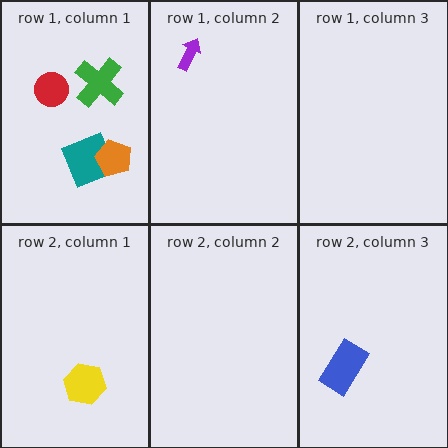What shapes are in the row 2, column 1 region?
The yellow hexagon.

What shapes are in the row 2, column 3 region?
The blue rectangle.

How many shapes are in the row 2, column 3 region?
1.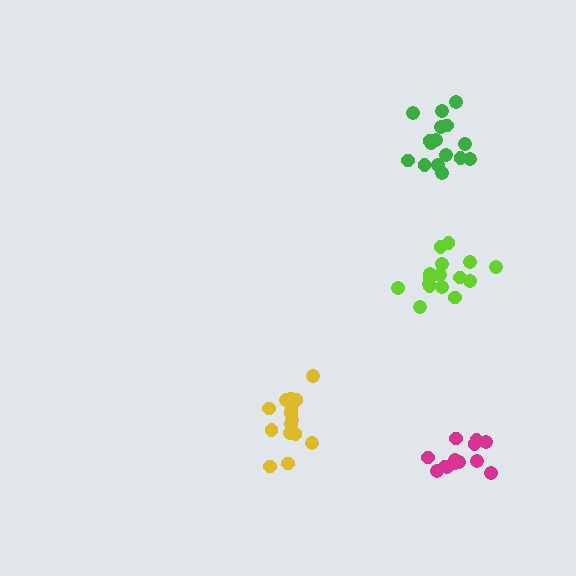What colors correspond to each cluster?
The clusters are colored: green, yellow, magenta, lime.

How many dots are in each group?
Group 1: 16 dots, Group 2: 16 dots, Group 3: 13 dots, Group 4: 16 dots (61 total).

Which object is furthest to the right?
The magenta cluster is rightmost.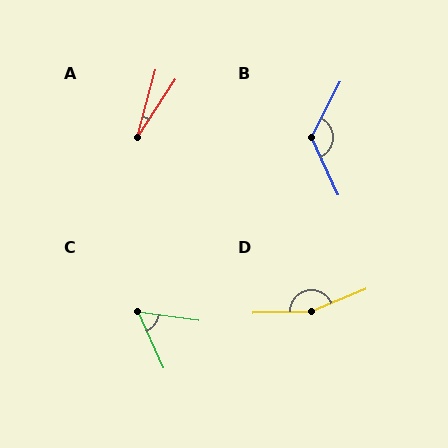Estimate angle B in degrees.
Approximately 128 degrees.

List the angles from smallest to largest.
A (18°), C (57°), B (128°), D (159°).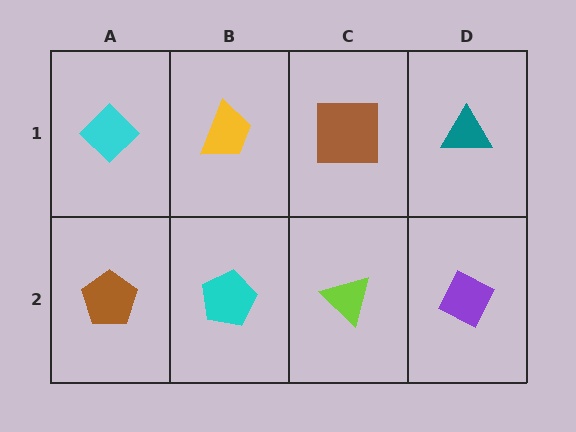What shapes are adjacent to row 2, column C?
A brown square (row 1, column C), a cyan pentagon (row 2, column B), a purple diamond (row 2, column D).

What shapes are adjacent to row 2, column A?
A cyan diamond (row 1, column A), a cyan pentagon (row 2, column B).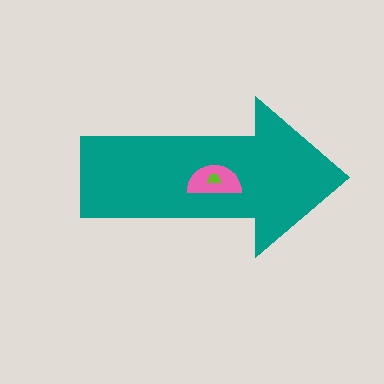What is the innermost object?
The lime trapezoid.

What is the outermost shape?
The teal arrow.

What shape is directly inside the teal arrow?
The pink semicircle.